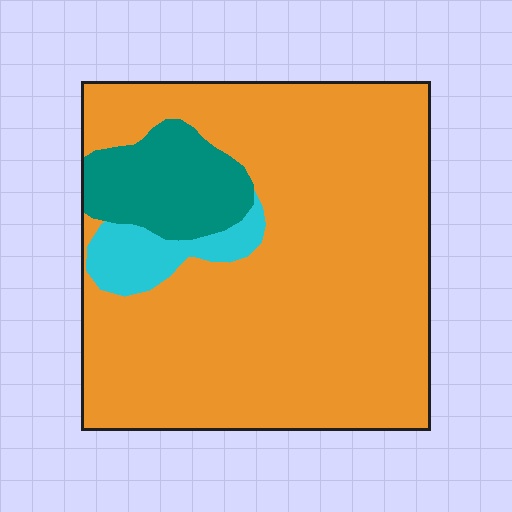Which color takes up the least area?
Cyan, at roughly 5%.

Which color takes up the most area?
Orange, at roughly 80%.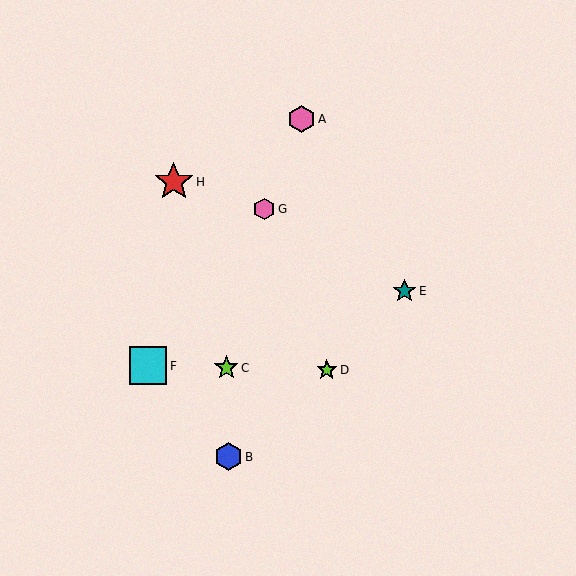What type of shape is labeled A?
Shape A is a pink hexagon.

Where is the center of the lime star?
The center of the lime star is at (327, 370).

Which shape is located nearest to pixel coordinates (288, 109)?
The pink hexagon (labeled A) at (302, 119) is nearest to that location.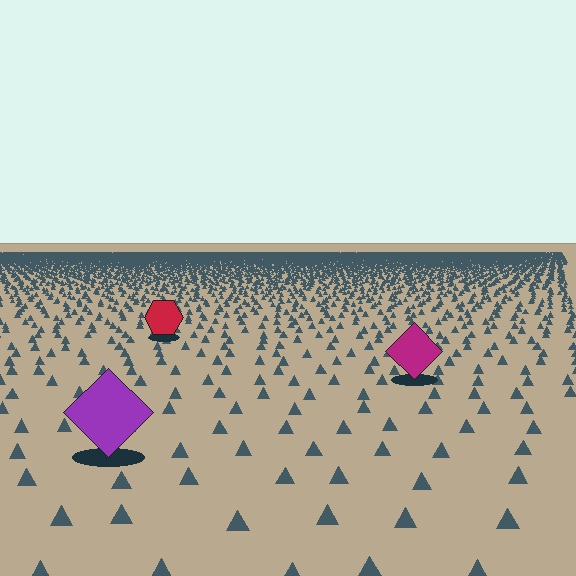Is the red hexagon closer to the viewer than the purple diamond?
No. The purple diamond is closer — you can tell from the texture gradient: the ground texture is coarser near it.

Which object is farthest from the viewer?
The red hexagon is farthest from the viewer. It appears smaller and the ground texture around it is denser.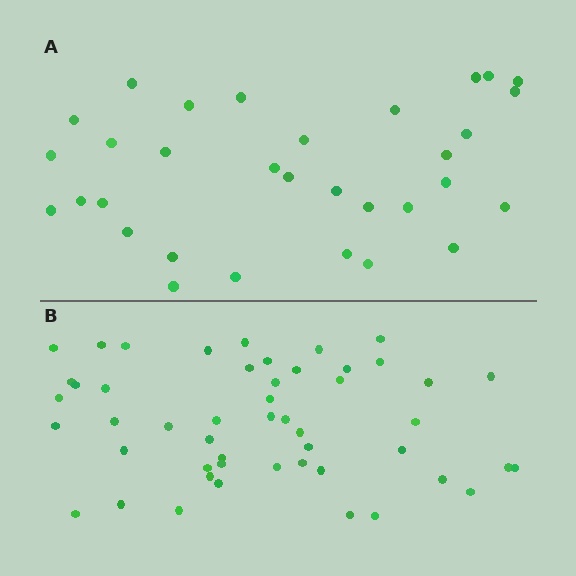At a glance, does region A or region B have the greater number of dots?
Region B (the bottom region) has more dots.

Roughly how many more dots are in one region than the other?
Region B has approximately 20 more dots than region A.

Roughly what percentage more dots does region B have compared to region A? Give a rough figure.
About 55% more.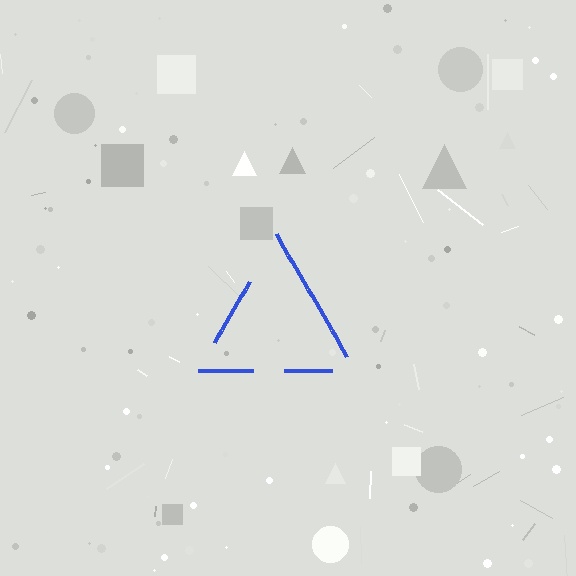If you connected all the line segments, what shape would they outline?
They would outline a triangle.